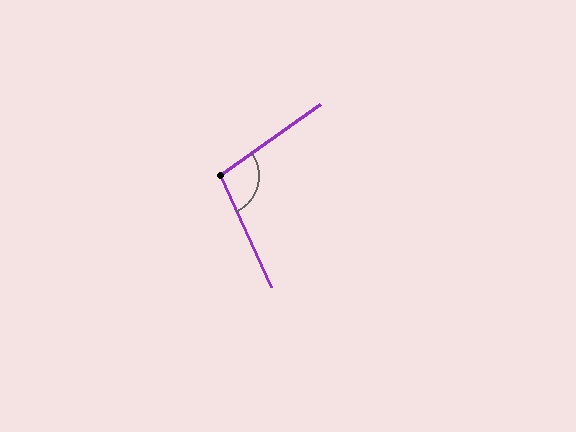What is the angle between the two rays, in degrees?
Approximately 101 degrees.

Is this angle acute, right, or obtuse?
It is obtuse.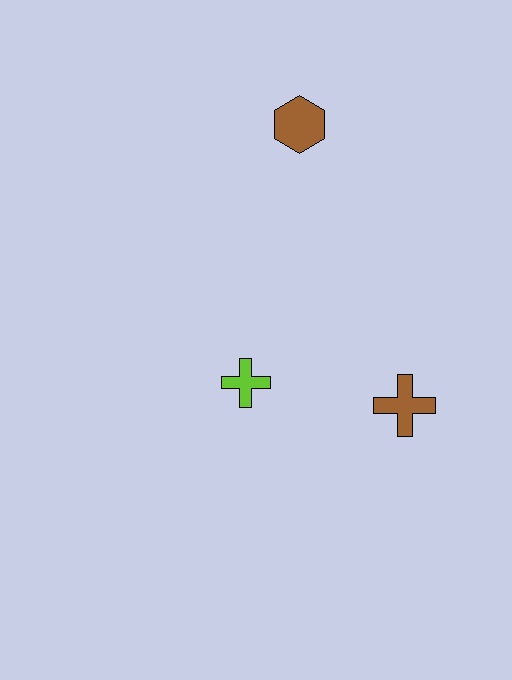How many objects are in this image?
There are 3 objects.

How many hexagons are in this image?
There is 1 hexagon.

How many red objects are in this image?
There are no red objects.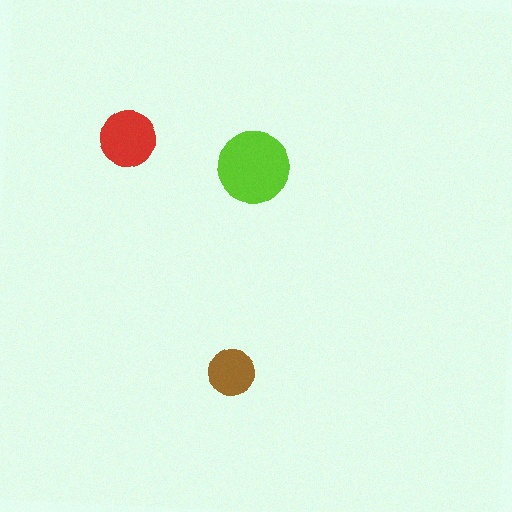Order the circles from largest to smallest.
the lime one, the red one, the brown one.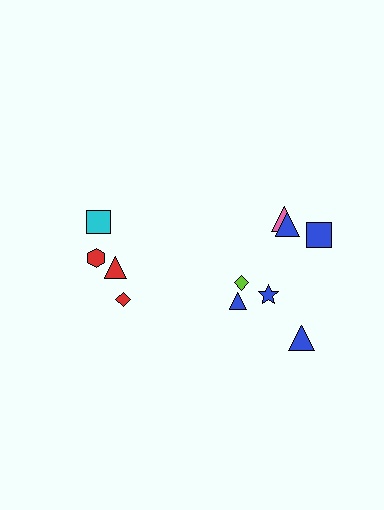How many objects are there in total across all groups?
There are 11 objects.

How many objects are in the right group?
There are 7 objects.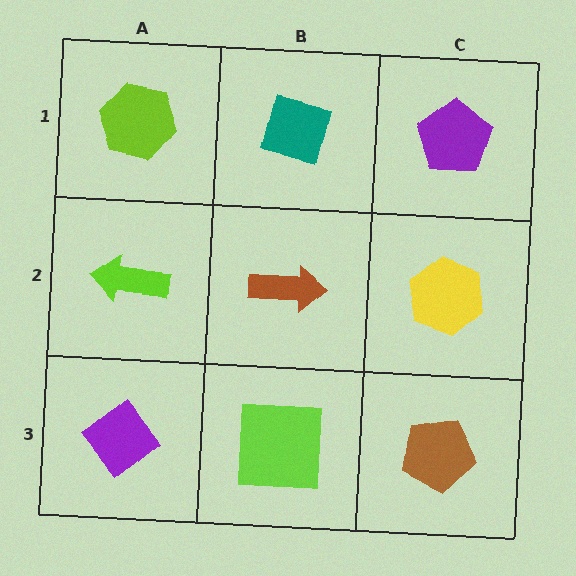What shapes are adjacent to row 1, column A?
A lime arrow (row 2, column A), a teal square (row 1, column B).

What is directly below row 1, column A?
A lime arrow.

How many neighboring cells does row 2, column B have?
4.